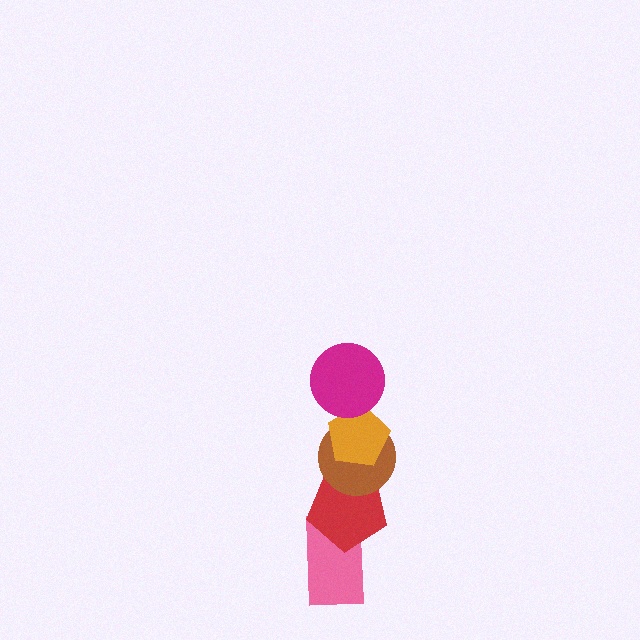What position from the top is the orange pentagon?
The orange pentagon is 2nd from the top.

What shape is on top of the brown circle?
The orange pentagon is on top of the brown circle.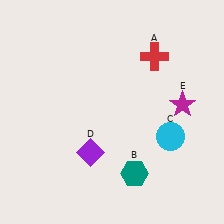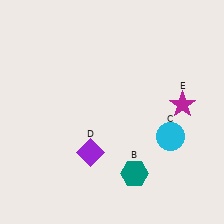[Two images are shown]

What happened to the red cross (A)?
The red cross (A) was removed in Image 2. It was in the top-right area of Image 1.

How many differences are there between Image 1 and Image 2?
There is 1 difference between the two images.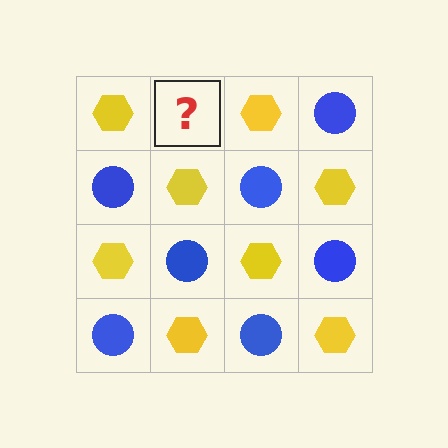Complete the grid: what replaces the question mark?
The question mark should be replaced with a blue circle.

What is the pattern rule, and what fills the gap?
The rule is that it alternates yellow hexagon and blue circle in a checkerboard pattern. The gap should be filled with a blue circle.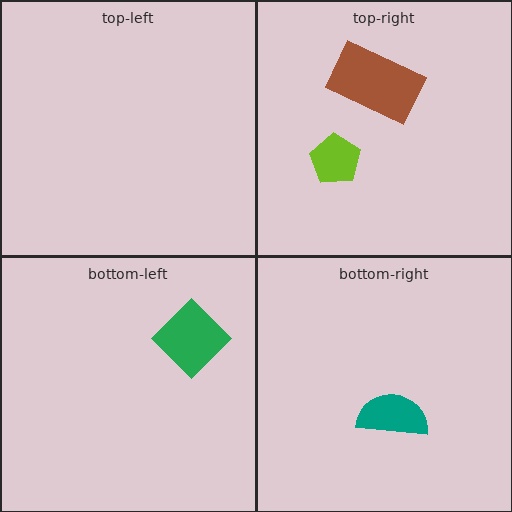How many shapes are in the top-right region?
2.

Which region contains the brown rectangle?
The top-right region.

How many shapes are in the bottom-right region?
1.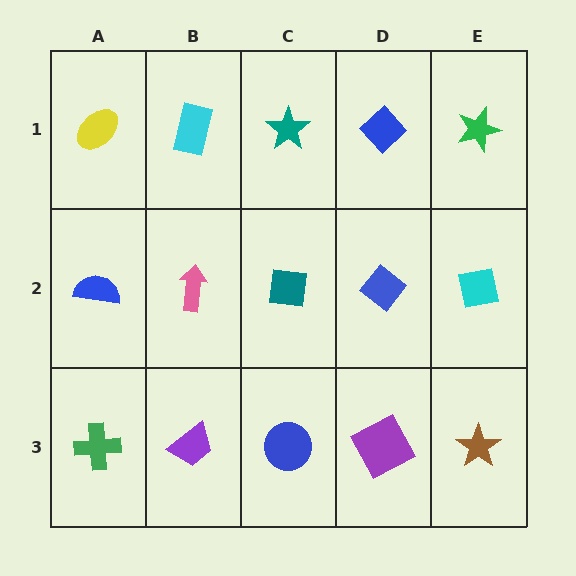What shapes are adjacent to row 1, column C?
A teal square (row 2, column C), a cyan rectangle (row 1, column B), a blue diamond (row 1, column D).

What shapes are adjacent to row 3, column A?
A blue semicircle (row 2, column A), a purple trapezoid (row 3, column B).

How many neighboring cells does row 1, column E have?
2.